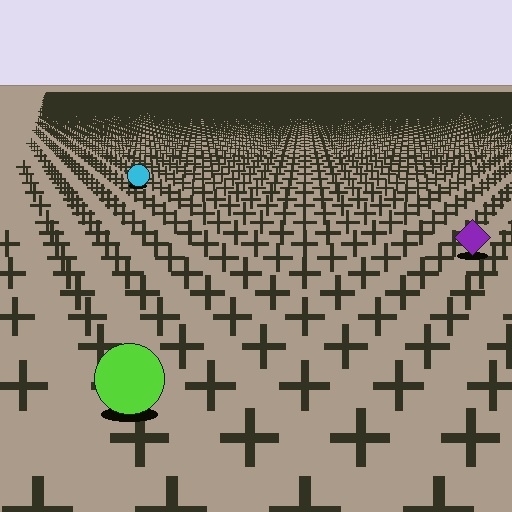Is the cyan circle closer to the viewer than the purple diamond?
No. The purple diamond is closer — you can tell from the texture gradient: the ground texture is coarser near it.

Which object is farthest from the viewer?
The cyan circle is farthest from the viewer. It appears smaller and the ground texture around it is denser.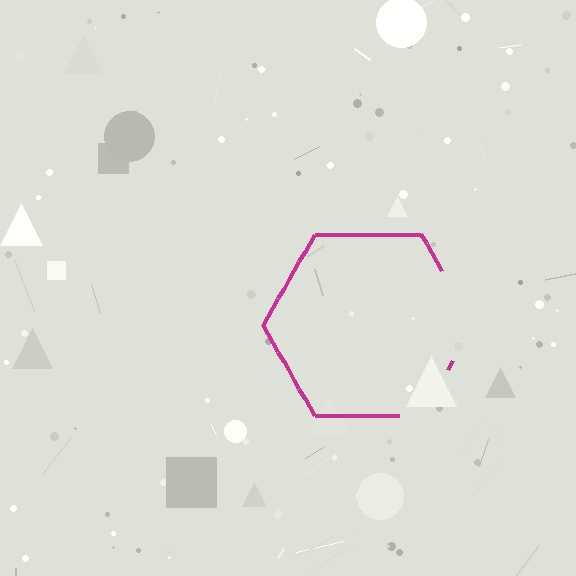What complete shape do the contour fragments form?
The contour fragments form a hexagon.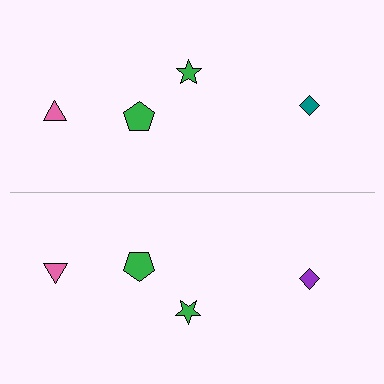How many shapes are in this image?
There are 8 shapes in this image.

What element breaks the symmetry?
The purple diamond on the bottom side breaks the symmetry — its mirror counterpart is teal.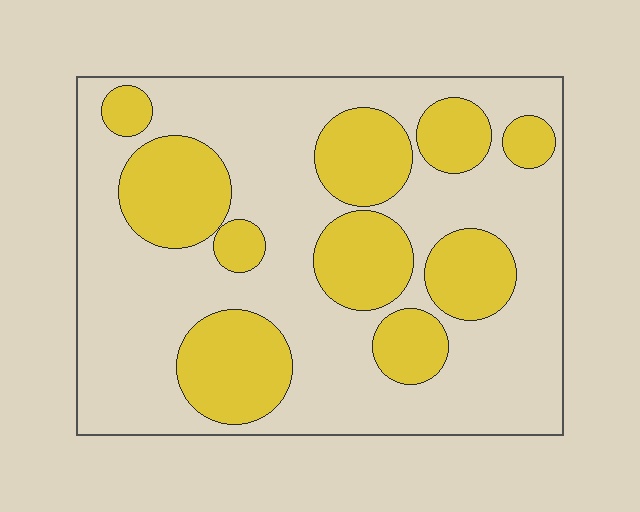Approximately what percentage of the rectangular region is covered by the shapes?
Approximately 35%.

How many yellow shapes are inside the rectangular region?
10.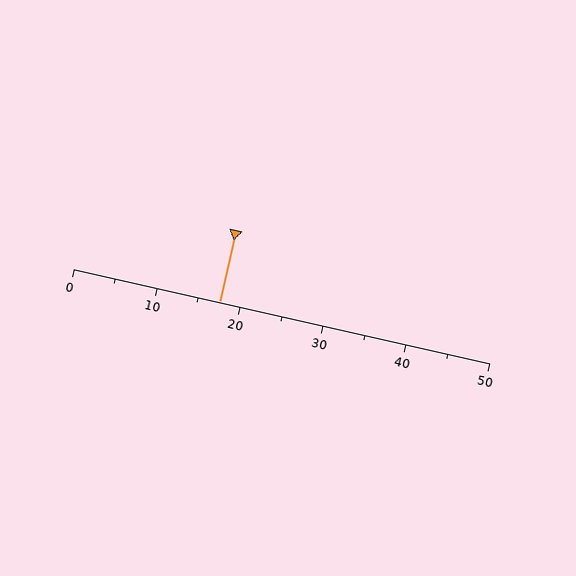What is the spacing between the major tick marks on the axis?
The major ticks are spaced 10 apart.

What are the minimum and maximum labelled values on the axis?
The axis runs from 0 to 50.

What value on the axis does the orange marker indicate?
The marker indicates approximately 17.5.